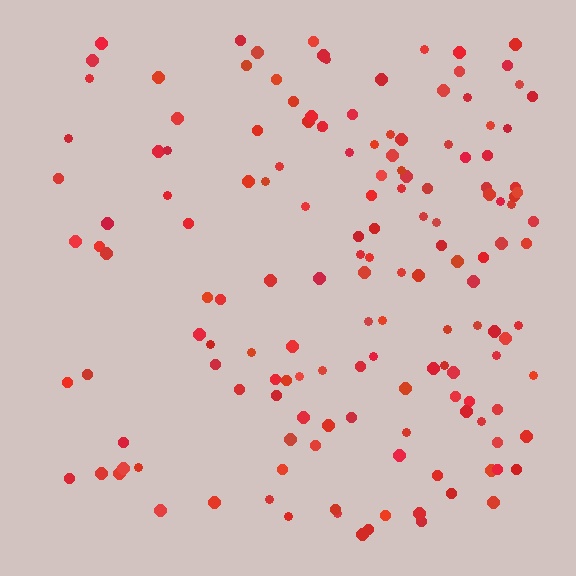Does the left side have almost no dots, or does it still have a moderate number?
Still a moderate number, just noticeably fewer than the right.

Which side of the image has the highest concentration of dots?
The right.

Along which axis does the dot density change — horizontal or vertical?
Horizontal.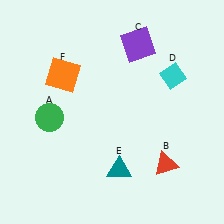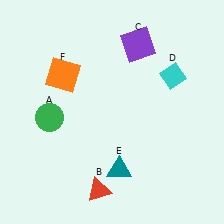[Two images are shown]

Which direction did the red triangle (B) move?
The red triangle (B) moved left.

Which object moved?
The red triangle (B) moved left.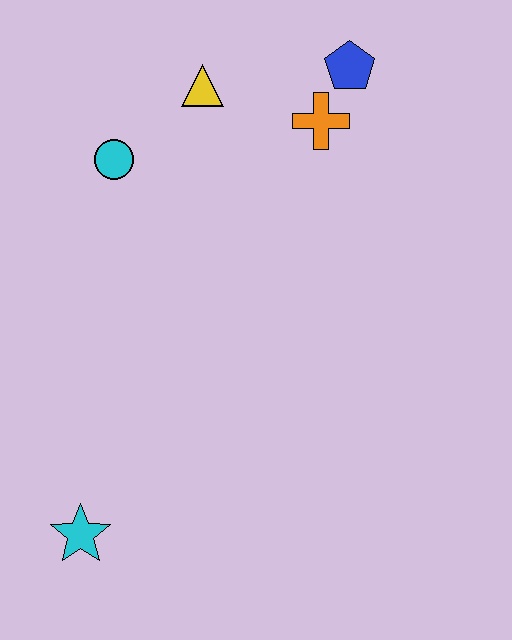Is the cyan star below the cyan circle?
Yes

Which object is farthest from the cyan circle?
The cyan star is farthest from the cyan circle.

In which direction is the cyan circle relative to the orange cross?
The cyan circle is to the left of the orange cross.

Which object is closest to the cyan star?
The cyan circle is closest to the cyan star.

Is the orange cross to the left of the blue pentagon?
Yes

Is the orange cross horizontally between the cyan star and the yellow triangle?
No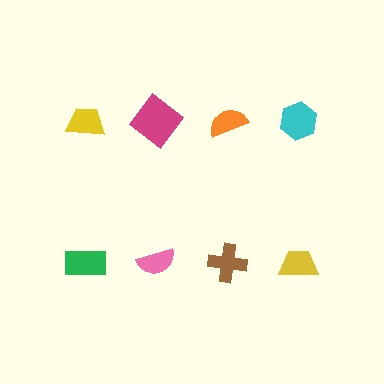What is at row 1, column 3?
An orange semicircle.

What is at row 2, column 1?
A green rectangle.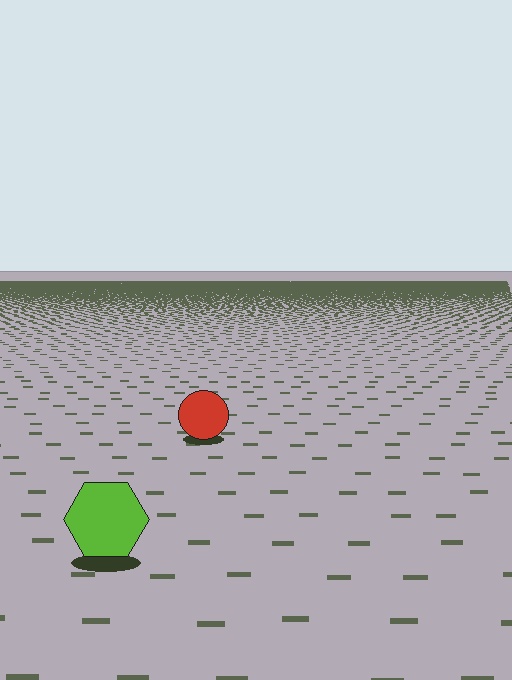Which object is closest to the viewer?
The lime hexagon is closest. The texture marks near it are larger and more spread out.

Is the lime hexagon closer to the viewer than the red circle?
Yes. The lime hexagon is closer — you can tell from the texture gradient: the ground texture is coarser near it.